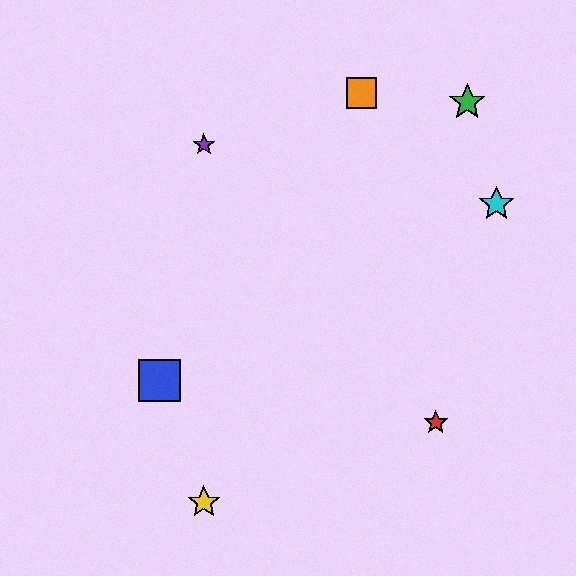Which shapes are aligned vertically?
The yellow star, the purple star are aligned vertically.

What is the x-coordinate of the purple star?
The purple star is at x≈204.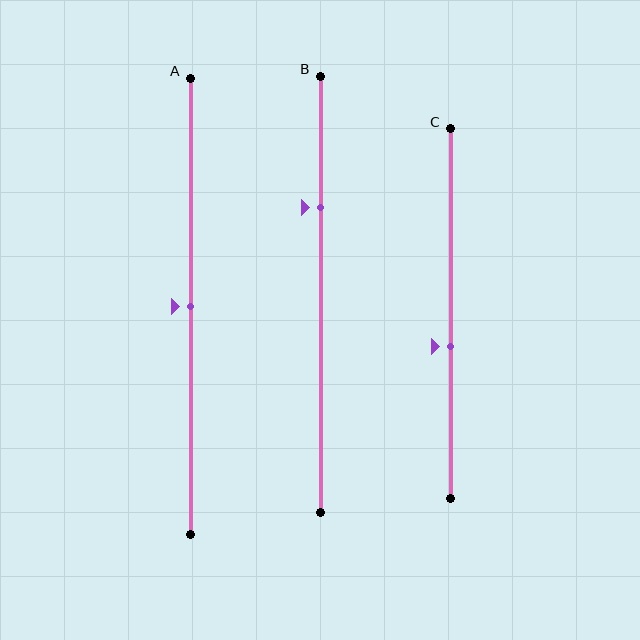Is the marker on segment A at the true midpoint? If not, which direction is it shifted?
Yes, the marker on segment A is at the true midpoint.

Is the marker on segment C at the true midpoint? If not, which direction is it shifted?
No, the marker on segment C is shifted downward by about 9% of the segment length.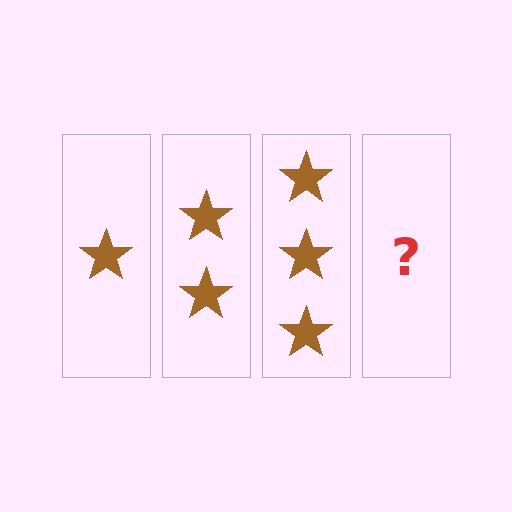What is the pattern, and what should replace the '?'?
The pattern is that each step adds one more star. The '?' should be 4 stars.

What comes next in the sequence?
The next element should be 4 stars.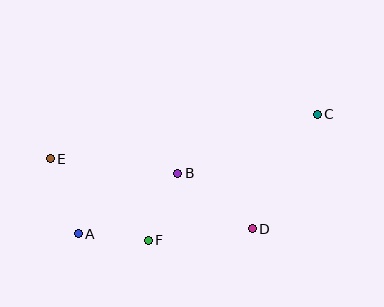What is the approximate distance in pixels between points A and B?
The distance between A and B is approximately 116 pixels.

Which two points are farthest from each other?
Points C and E are farthest from each other.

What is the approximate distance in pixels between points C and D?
The distance between C and D is approximately 132 pixels.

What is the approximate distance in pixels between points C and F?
The distance between C and F is approximately 211 pixels.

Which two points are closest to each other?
Points A and F are closest to each other.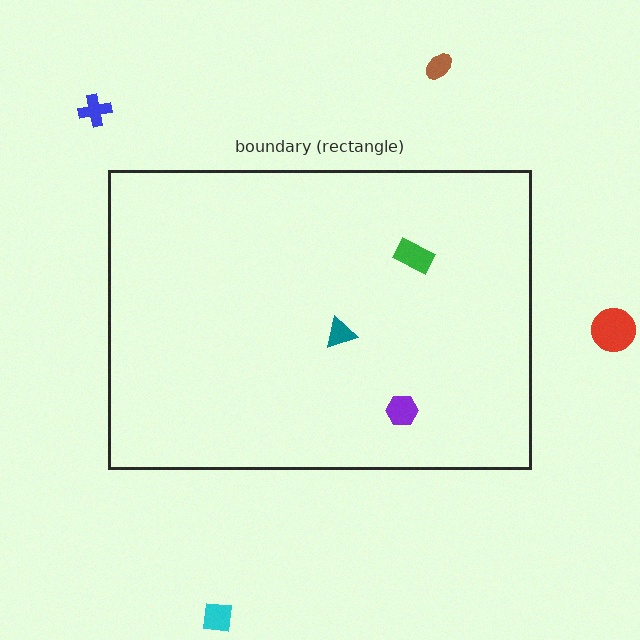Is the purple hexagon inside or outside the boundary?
Inside.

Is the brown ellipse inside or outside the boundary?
Outside.